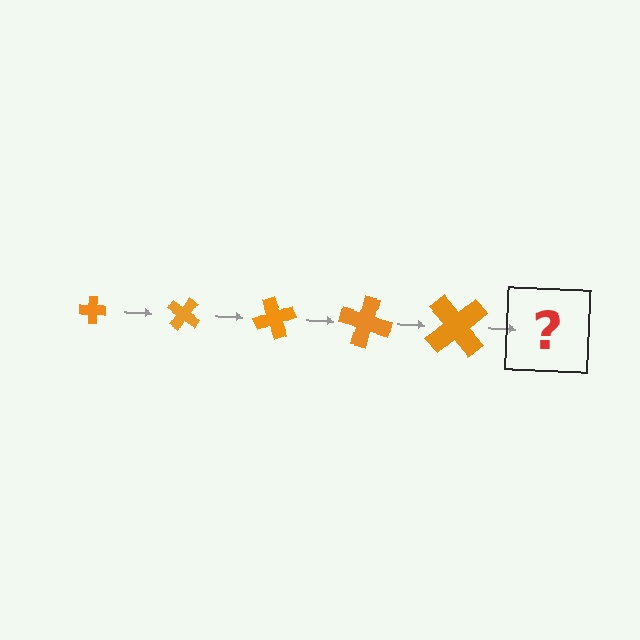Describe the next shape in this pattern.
It should be a cross, larger than the previous one and rotated 175 degrees from the start.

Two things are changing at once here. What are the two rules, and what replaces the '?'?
The two rules are that the cross grows larger each step and it rotates 35 degrees each step. The '?' should be a cross, larger than the previous one and rotated 175 degrees from the start.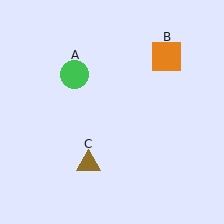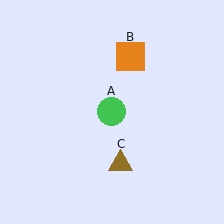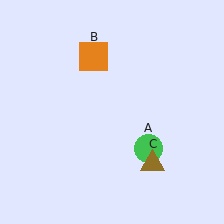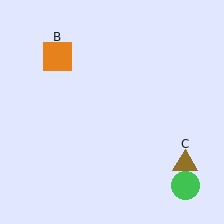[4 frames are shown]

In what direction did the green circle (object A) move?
The green circle (object A) moved down and to the right.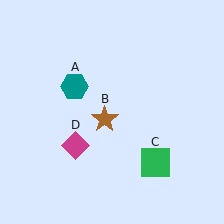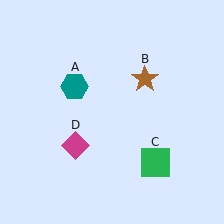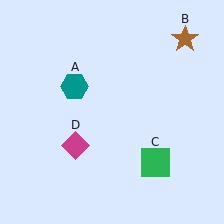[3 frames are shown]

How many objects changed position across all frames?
1 object changed position: brown star (object B).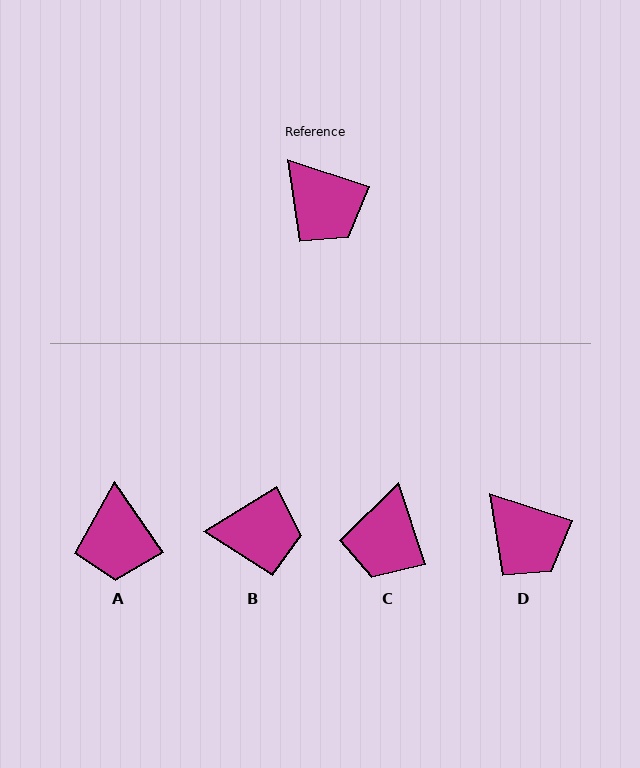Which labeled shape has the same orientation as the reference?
D.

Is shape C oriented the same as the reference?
No, it is off by about 54 degrees.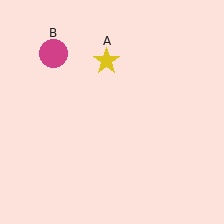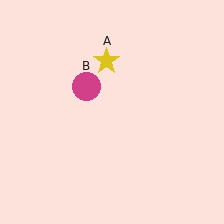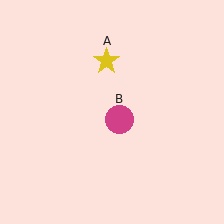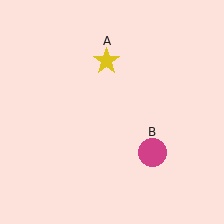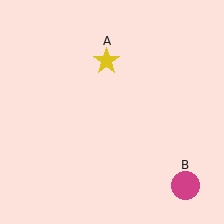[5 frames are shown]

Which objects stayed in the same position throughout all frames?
Yellow star (object A) remained stationary.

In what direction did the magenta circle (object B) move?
The magenta circle (object B) moved down and to the right.